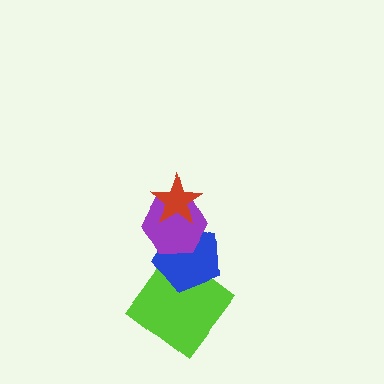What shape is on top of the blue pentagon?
The purple hexagon is on top of the blue pentagon.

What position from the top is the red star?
The red star is 1st from the top.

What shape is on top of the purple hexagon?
The red star is on top of the purple hexagon.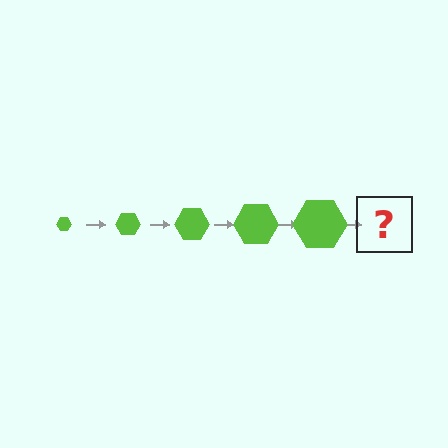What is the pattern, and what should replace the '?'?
The pattern is that the hexagon gets progressively larger each step. The '?' should be a lime hexagon, larger than the previous one.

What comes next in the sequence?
The next element should be a lime hexagon, larger than the previous one.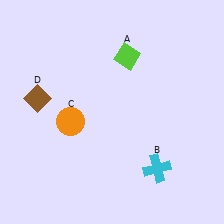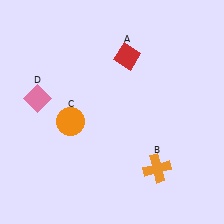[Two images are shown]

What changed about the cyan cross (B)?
In Image 1, B is cyan. In Image 2, it changed to orange.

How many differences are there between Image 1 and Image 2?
There are 3 differences between the two images.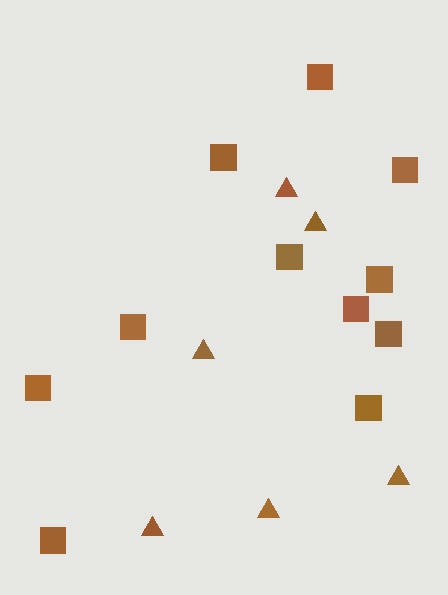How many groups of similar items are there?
There are 2 groups: one group of squares (11) and one group of triangles (6).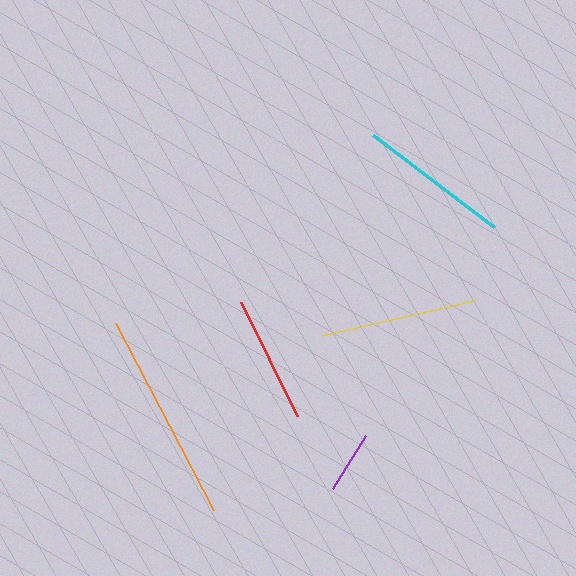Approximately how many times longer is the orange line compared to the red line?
The orange line is approximately 1.7 times the length of the red line.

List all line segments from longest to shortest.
From longest to shortest: orange, yellow, cyan, red, purple.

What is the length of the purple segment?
The purple segment is approximately 62 pixels long.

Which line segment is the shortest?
The purple line is the shortest at approximately 62 pixels.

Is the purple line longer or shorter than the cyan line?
The cyan line is longer than the purple line.